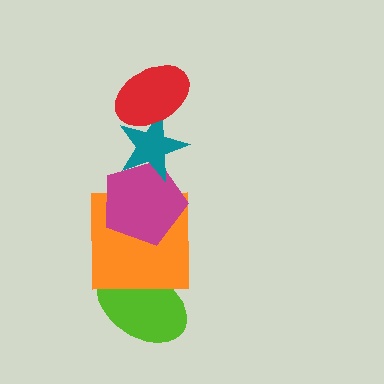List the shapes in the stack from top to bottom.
From top to bottom: the red ellipse, the teal star, the magenta pentagon, the orange square, the lime ellipse.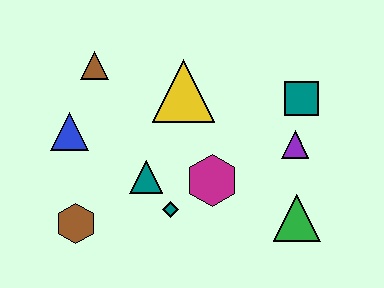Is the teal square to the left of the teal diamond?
No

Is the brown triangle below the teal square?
No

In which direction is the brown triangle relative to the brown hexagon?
The brown triangle is above the brown hexagon.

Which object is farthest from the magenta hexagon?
The brown triangle is farthest from the magenta hexagon.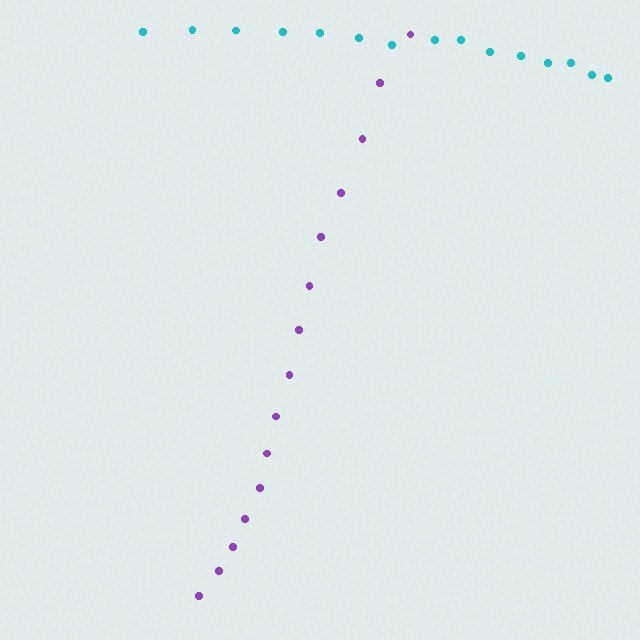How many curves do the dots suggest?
There are 2 distinct paths.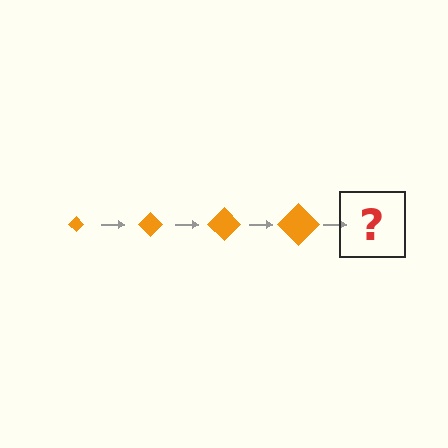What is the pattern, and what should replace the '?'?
The pattern is that the diamond gets progressively larger each step. The '?' should be an orange diamond, larger than the previous one.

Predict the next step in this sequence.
The next step is an orange diamond, larger than the previous one.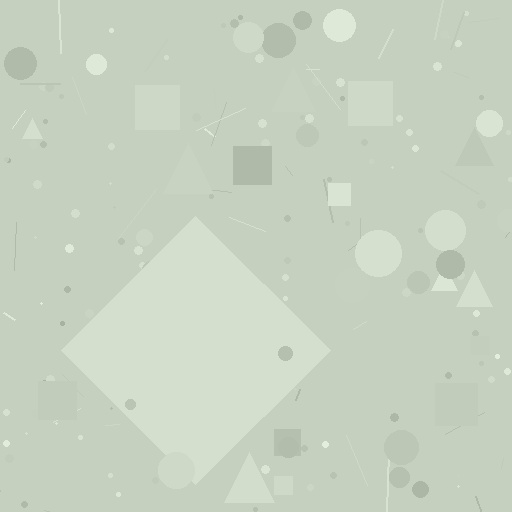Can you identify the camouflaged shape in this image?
The camouflaged shape is a diamond.